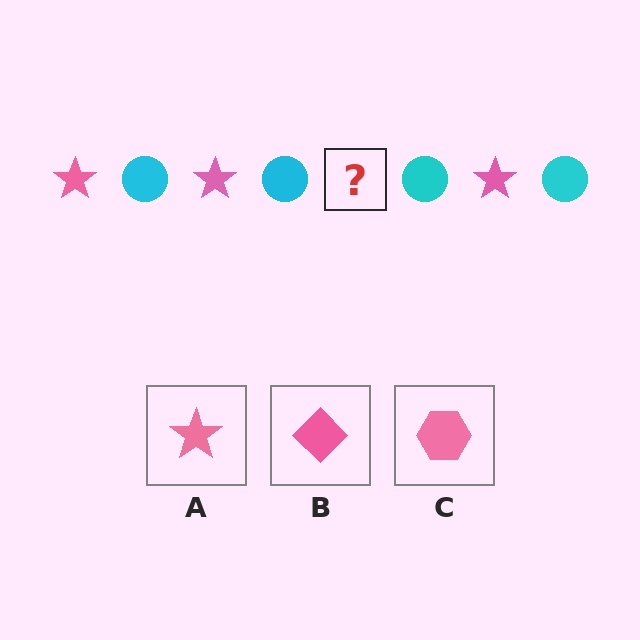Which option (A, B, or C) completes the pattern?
A.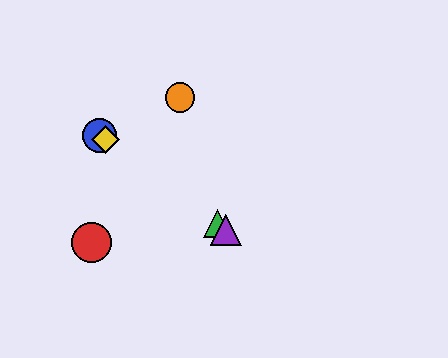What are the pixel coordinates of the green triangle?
The green triangle is at (217, 223).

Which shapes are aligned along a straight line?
The blue circle, the green triangle, the yellow diamond, the purple triangle are aligned along a straight line.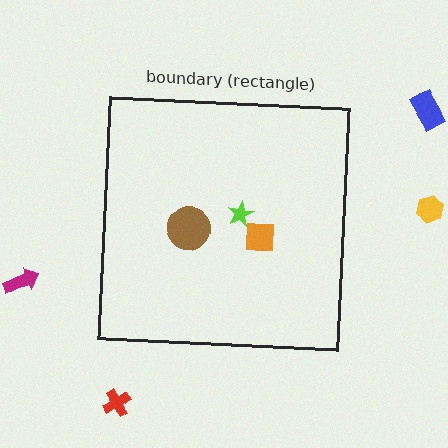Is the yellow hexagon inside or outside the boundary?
Outside.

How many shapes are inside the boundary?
3 inside, 4 outside.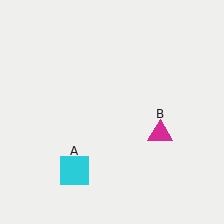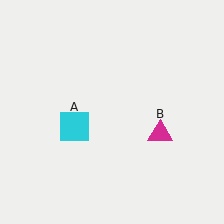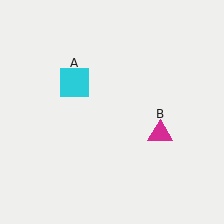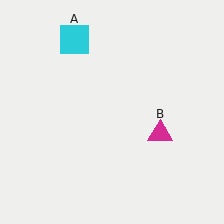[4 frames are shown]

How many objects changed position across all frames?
1 object changed position: cyan square (object A).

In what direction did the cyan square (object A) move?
The cyan square (object A) moved up.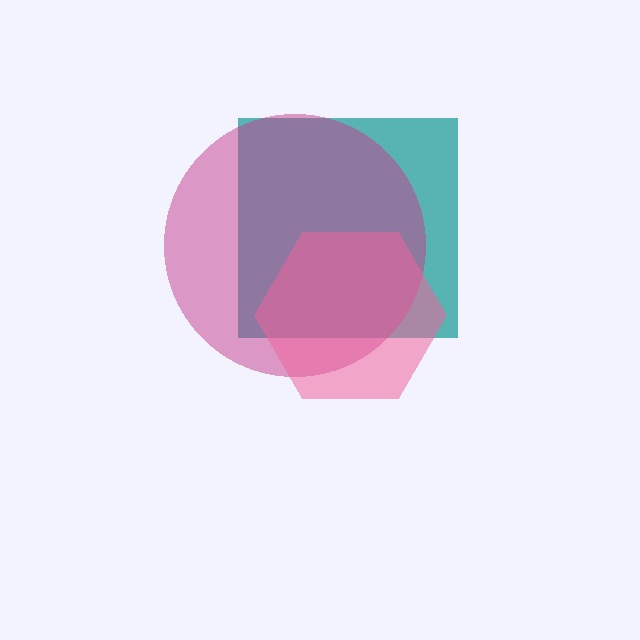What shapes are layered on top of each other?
The layered shapes are: a teal square, a magenta circle, a pink hexagon.